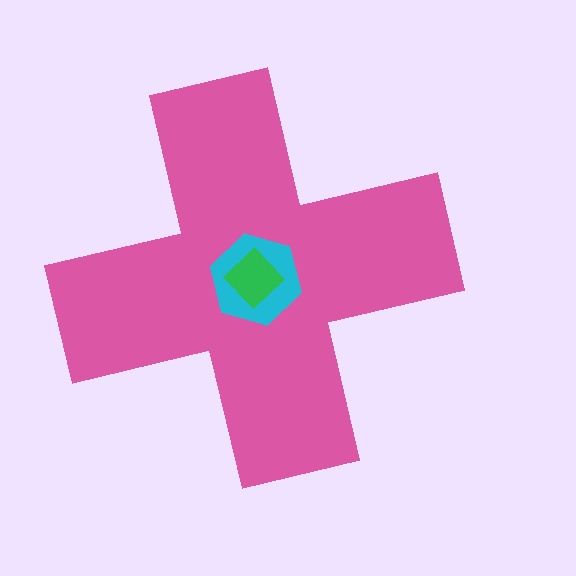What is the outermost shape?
The pink cross.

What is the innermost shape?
The green diamond.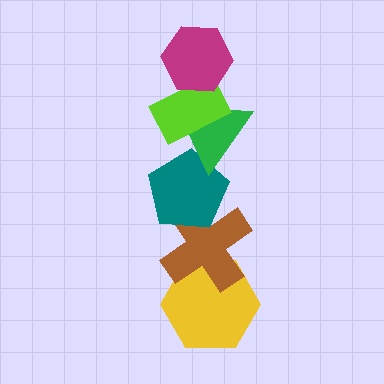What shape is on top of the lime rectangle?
The magenta hexagon is on top of the lime rectangle.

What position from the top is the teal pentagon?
The teal pentagon is 4th from the top.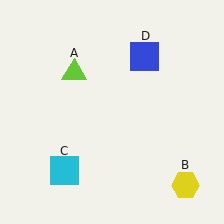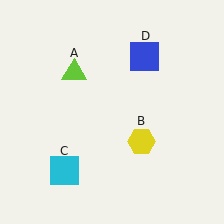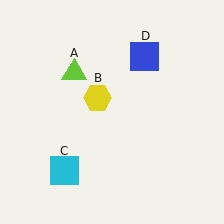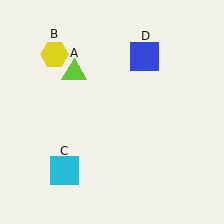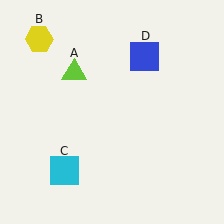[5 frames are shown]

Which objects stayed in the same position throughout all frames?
Lime triangle (object A) and cyan square (object C) and blue square (object D) remained stationary.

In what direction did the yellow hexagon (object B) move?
The yellow hexagon (object B) moved up and to the left.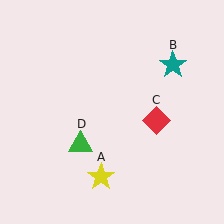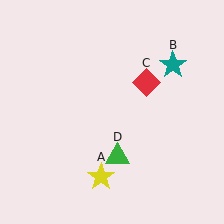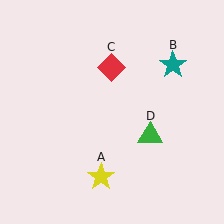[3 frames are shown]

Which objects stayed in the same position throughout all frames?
Yellow star (object A) and teal star (object B) remained stationary.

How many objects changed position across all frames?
2 objects changed position: red diamond (object C), green triangle (object D).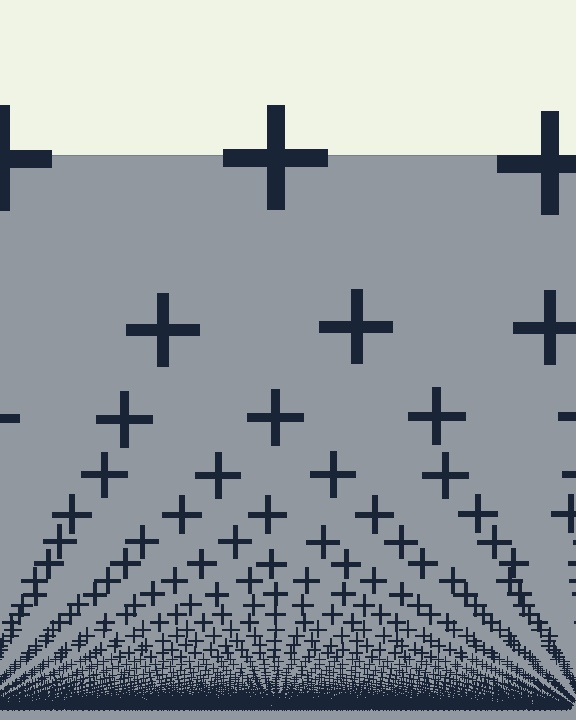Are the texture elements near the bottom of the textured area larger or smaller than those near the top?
Smaller. The gradient is inverted — elements near the bottom are smaller and denser.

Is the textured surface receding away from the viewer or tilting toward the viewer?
The surface appears to tilt toward the viewer. Texture elements get larger and sparser toward the top.